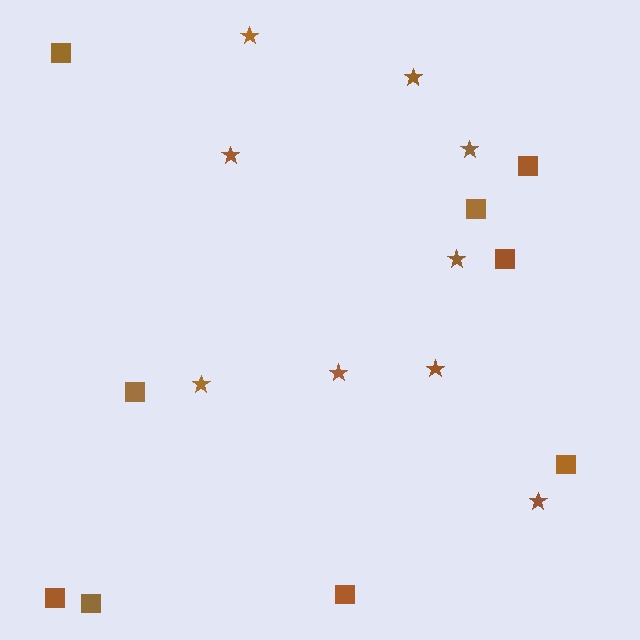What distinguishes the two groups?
There are 2 groups: one group of stars (9) and one group of squares (9).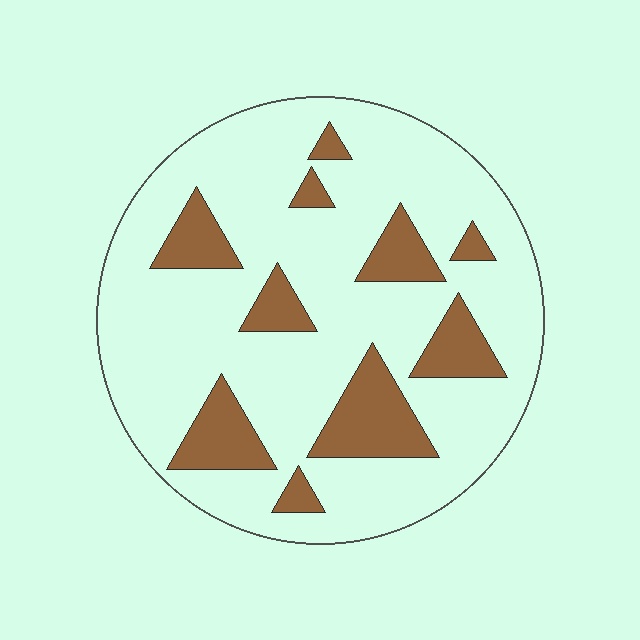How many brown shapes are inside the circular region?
10.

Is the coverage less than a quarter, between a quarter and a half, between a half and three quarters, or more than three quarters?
Less than a quarter.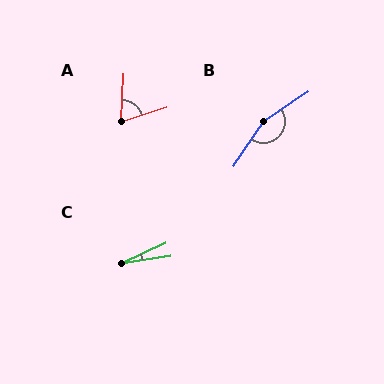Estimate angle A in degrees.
Approximately 69 degrees.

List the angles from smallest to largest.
C (16°), A (69°), B (157°).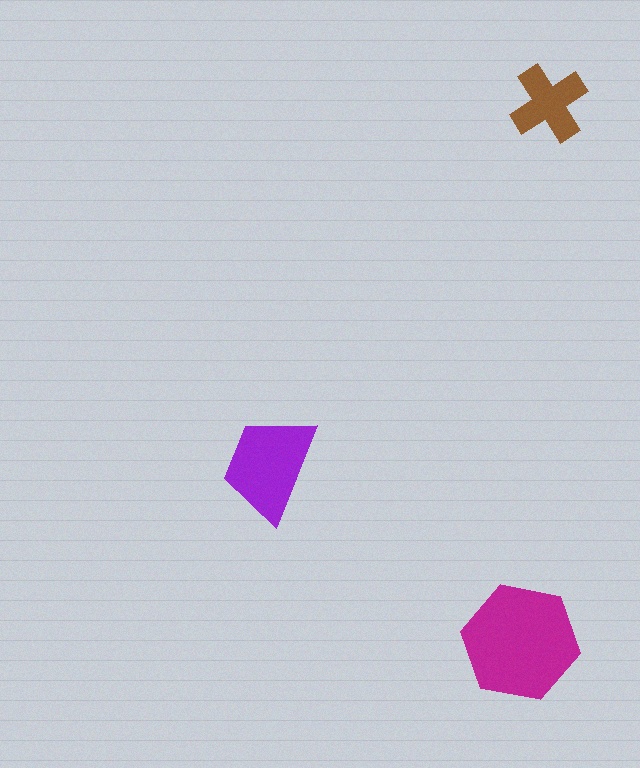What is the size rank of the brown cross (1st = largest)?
3rd.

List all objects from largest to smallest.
The magenta hexagon, the purple trapezoid, the brown cross.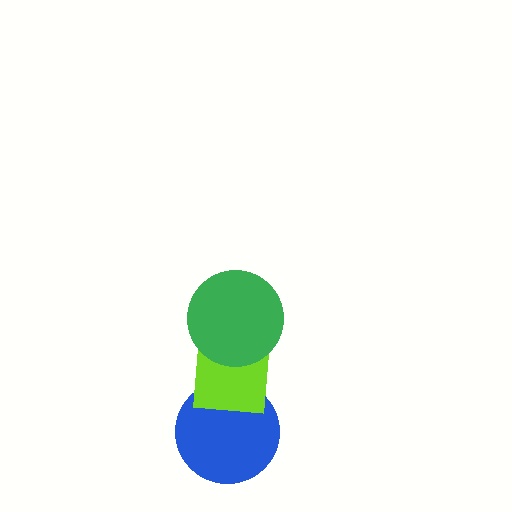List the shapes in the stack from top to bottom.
From top to bottom: the green circle, the lime square, the blue circle.